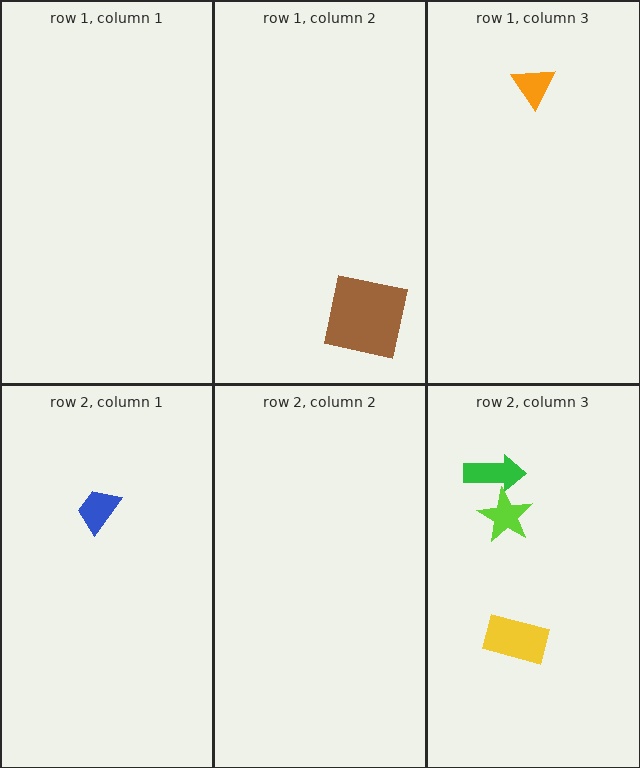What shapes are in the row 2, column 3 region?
The green arrow, the yellow rectangle, the lime star.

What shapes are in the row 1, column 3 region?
The orange triangle.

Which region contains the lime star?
The row 2, column 3 region.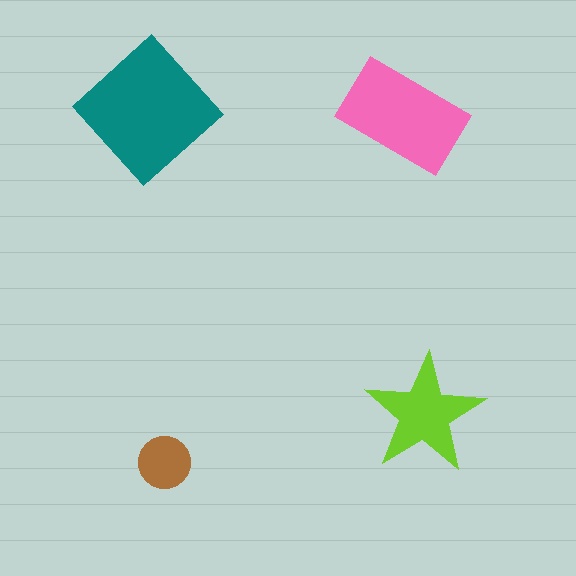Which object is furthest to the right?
The lime star is rightmost.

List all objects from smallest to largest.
The brown circle, the lime star, the pink rectangle, the teal diamond.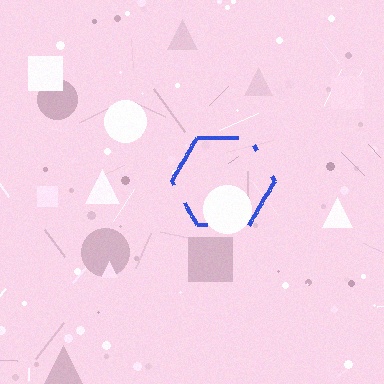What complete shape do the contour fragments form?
The contour fragments form a hexagon.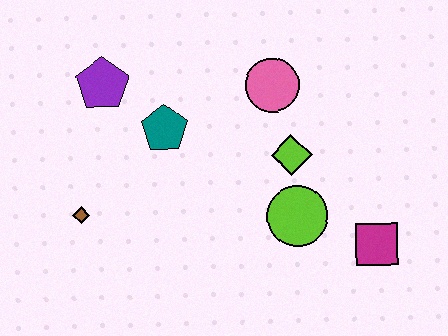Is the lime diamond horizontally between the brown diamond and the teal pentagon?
No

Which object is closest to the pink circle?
The lime diamond is closest to the pink circle.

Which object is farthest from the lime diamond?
The brown diamond is farthest from the lime diamond.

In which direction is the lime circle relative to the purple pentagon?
The lime circle is to the right of the purple pentagon.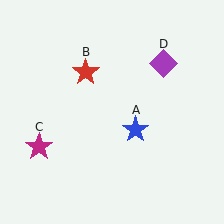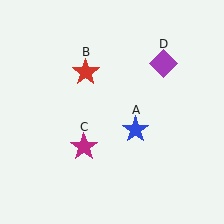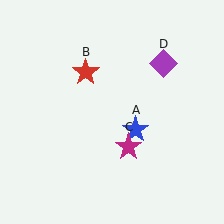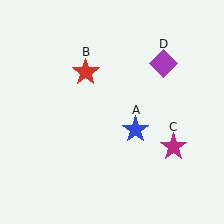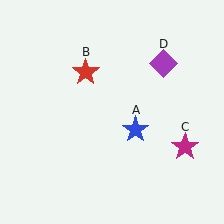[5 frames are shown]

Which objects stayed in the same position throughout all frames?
Blue star (object A) and red star (object B) and purple diamond (object D) remained stationary.